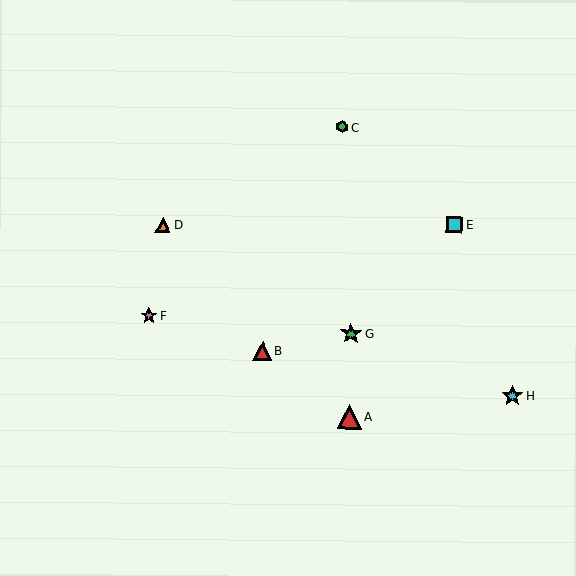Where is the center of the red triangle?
The center of the red triangle is at (349, 417).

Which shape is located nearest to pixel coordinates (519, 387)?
The cyan star (labeled H) at (512, 396) is nearest to that location.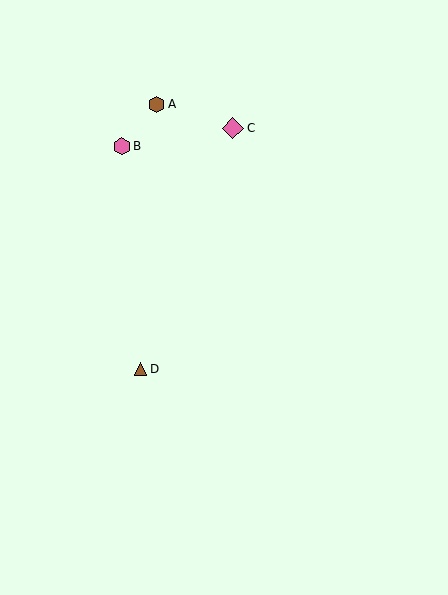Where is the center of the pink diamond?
The center of the pink diamond is at (233, 128).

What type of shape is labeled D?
Shape D is a brown triangle.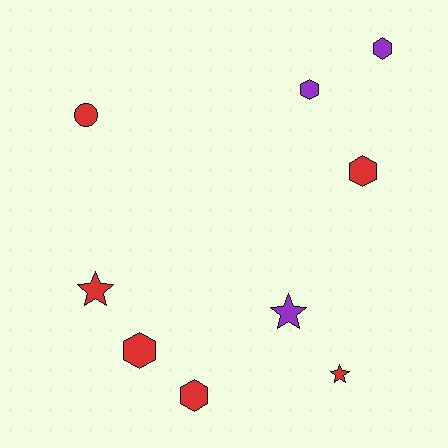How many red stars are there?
There are 2 red stars.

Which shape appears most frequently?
Hexagon, with 5 objects.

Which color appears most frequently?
Red, with 6 objects.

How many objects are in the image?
There are 9 objects.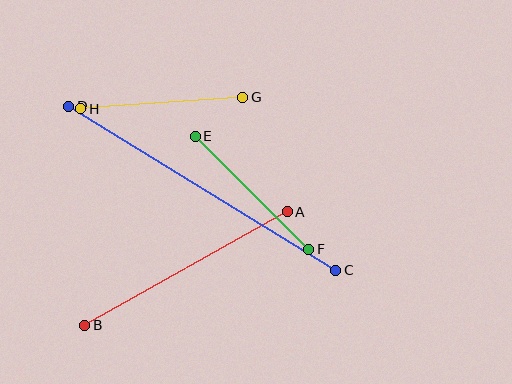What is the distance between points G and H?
The distance is approximately 163 pixels.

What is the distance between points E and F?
The distance is approximately 160 pixels.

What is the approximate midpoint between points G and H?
The midpoint is at approximately (162, 103) pixels.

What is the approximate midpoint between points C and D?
The midpoint is at approximately (202, 188) pixels.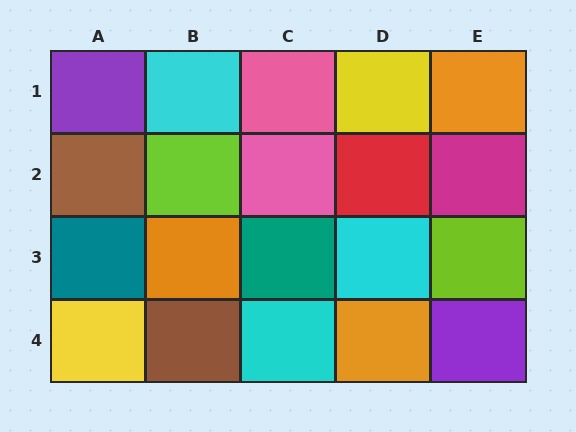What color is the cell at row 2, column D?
Red.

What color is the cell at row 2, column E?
Magenta.